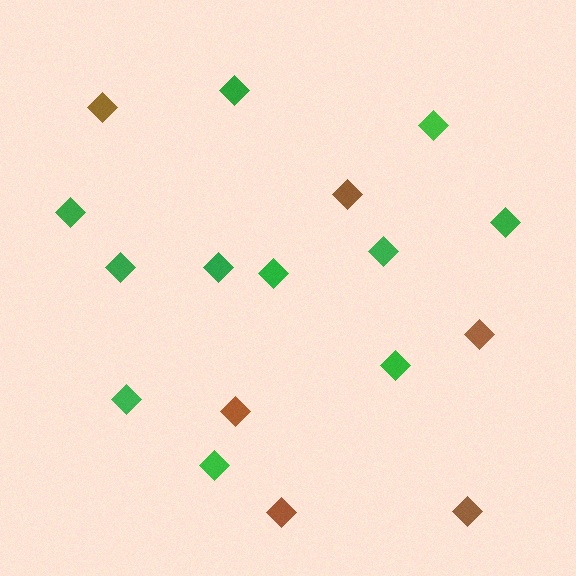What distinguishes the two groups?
There are 2 groups: one group of green diamonds (11) and one group of brown diamonds (6).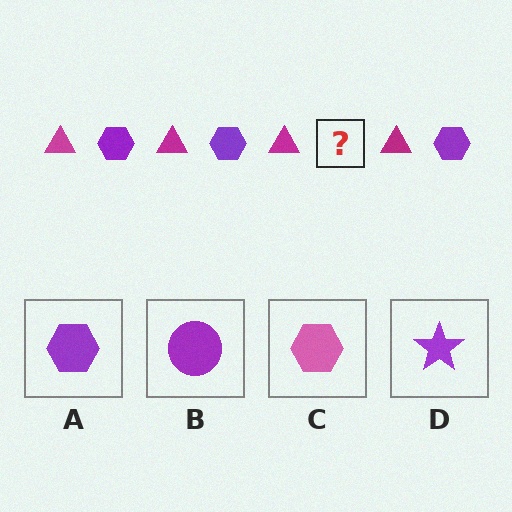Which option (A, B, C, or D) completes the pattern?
A.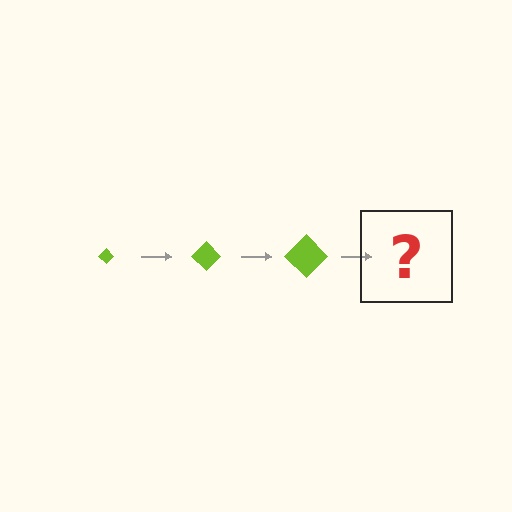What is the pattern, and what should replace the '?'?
The pattern is that the diamond gets progressively larger each step. The '?' should be a lime diamond, larger than the previous one.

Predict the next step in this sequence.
The next step is a lime diamond, larger than the previous one.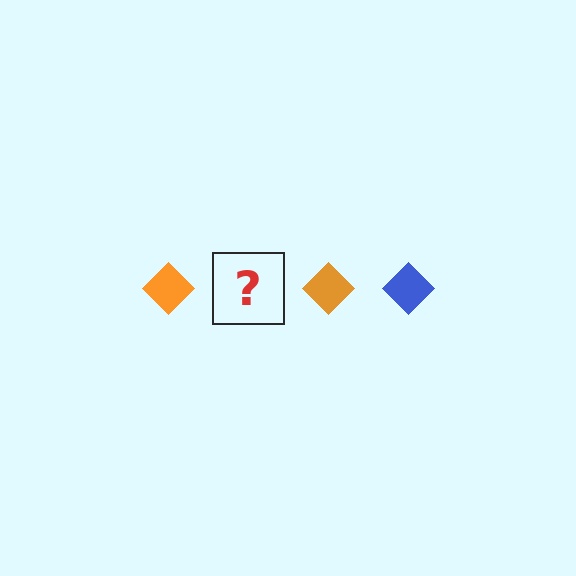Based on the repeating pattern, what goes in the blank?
The blank should be a blue diamond.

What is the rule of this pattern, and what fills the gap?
The rule is that the pattern cycles through orange, blue diamonds. The gap should be filled with a blue diamond.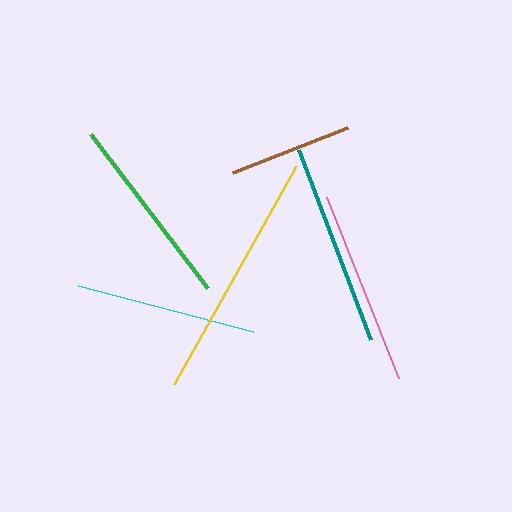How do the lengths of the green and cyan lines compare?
The green and cyan lines are approximately the same length.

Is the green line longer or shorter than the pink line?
The pink line is longer than the green line.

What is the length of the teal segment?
The teal segment is approximately 203 pixels long.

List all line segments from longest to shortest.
From longest to shortest: yellow, teal, pink, green, cyan, brown.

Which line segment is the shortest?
The brown line is the shortest at approximately 123 pixels.